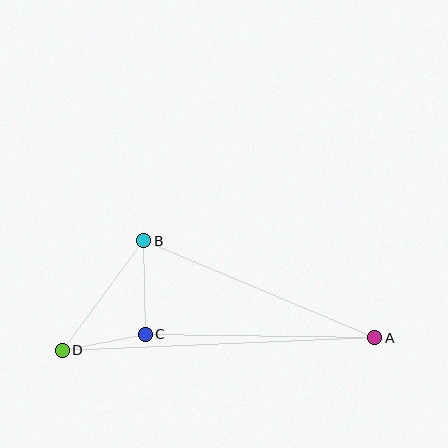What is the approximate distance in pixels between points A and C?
The distance between A and C is approximately 229 pixels.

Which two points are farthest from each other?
Points A and D are farthest from each other.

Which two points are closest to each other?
Points C and D are closest to each other.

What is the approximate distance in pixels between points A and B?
The distance between A and B is approximately 250 pixels.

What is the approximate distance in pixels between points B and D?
The distance between B and D is approximately 136 pixels.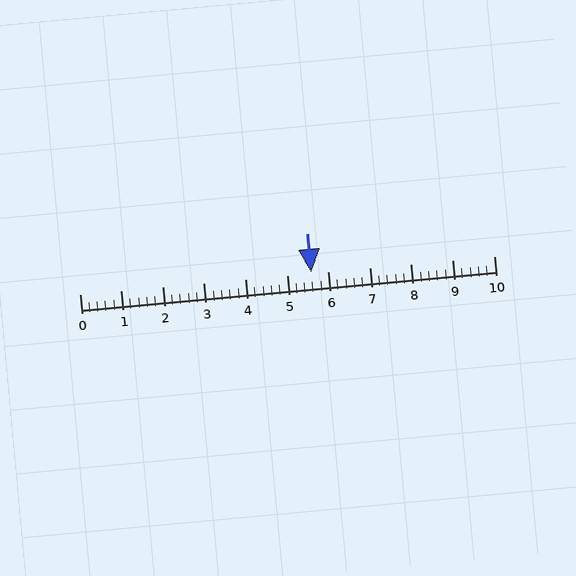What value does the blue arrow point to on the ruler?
The blue arrow points to approximately 5.6.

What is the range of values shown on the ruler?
The ruler shows values from 0 to 10.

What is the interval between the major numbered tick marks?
The major tick marks are spaced 1 units apart.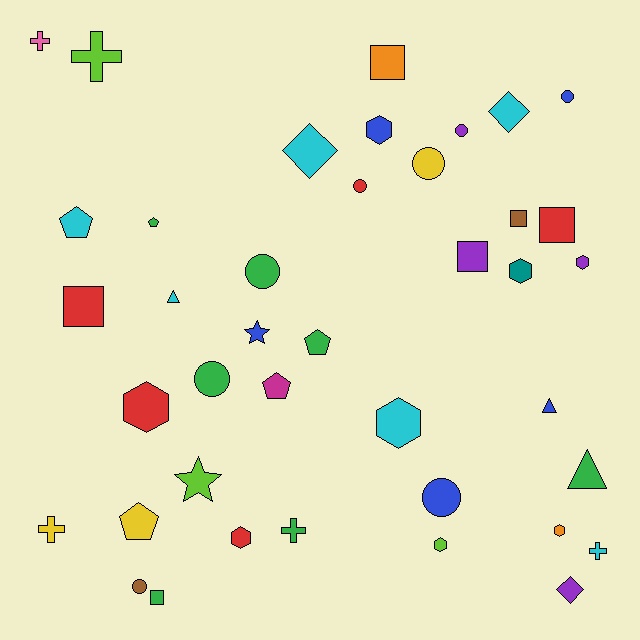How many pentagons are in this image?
There are 5 pentagons.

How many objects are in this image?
There are 40 objects.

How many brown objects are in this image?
There are 2 brown objects.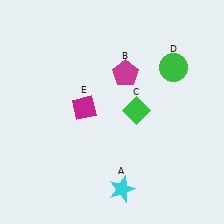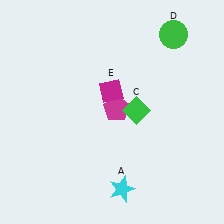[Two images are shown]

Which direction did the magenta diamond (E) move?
The magenta diamond (E) moved right.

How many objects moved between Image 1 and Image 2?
3 objects moved between the two images.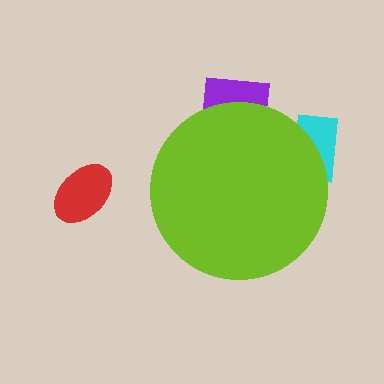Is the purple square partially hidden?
Yes, the purple square is partially hidden behind the lime circle.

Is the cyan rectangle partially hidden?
Yes, the cyan rectangle is partially hidden behind the lime circle.